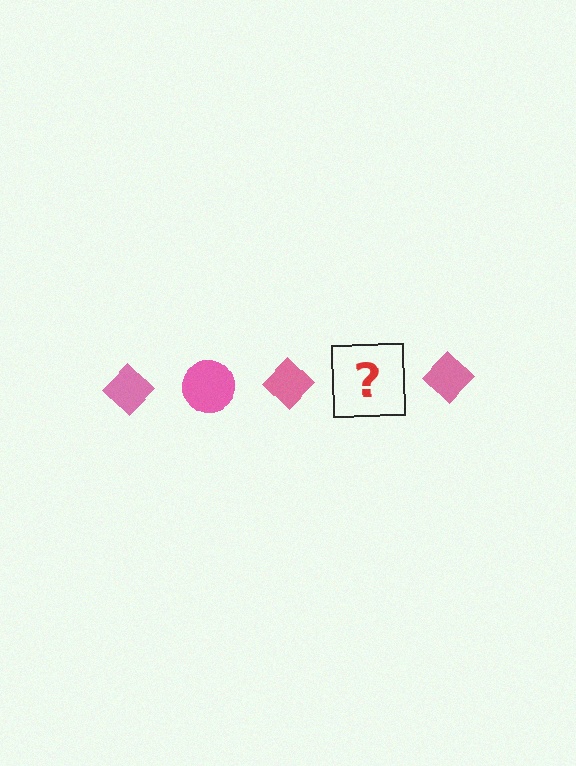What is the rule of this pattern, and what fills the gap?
The rule is that the pattern cycles through diamond, circle shapes in pink. The gap should be filled with a pink circle.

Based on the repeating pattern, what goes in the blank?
The blank should be a pink circle.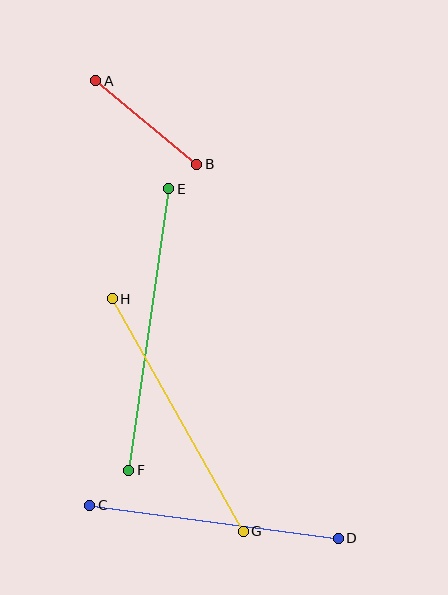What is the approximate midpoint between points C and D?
The midpoint is at approximately (214, 522) pixels.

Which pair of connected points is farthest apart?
Points E and F are farthest apart.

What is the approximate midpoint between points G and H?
The midpoint is at approximately (178, 415) pixels.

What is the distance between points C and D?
The distance is approximately 251 pixels.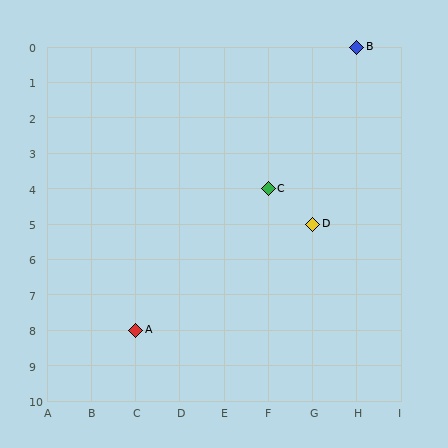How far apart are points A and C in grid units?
Points A and C are 3 columns and 4 rows apart (about 5.0 grid units diagonally).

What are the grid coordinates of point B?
Point B is at grid coordinates (H, 0).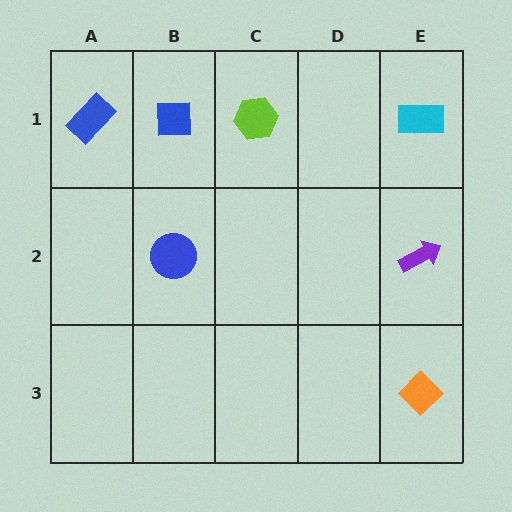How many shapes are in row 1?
4 shapes.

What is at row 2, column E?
A purple arrow.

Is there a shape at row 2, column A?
No, that cell is empty.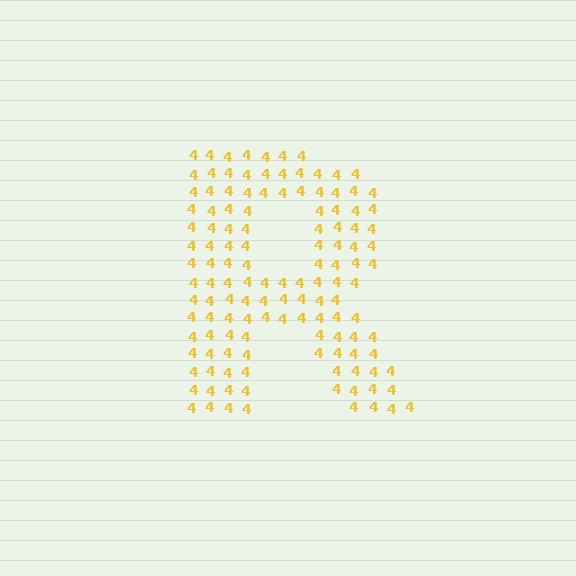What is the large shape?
The large shape is the letter R.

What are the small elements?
The small elements are digit 4's.